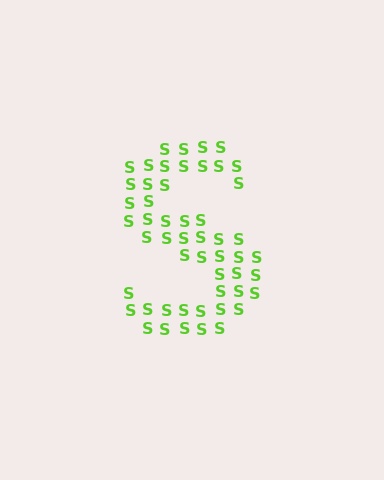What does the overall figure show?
The overall figure shows the letter S.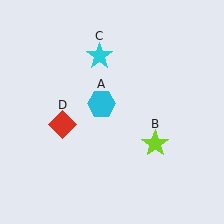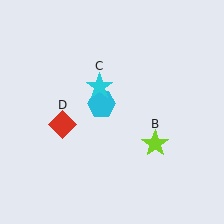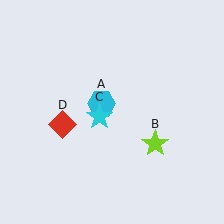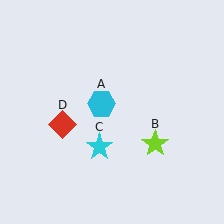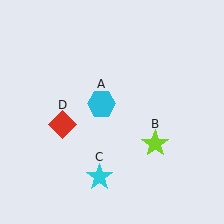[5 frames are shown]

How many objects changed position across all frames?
1 object changed position: cyan star (object C).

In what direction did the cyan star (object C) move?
The cyan star (object C) moved down.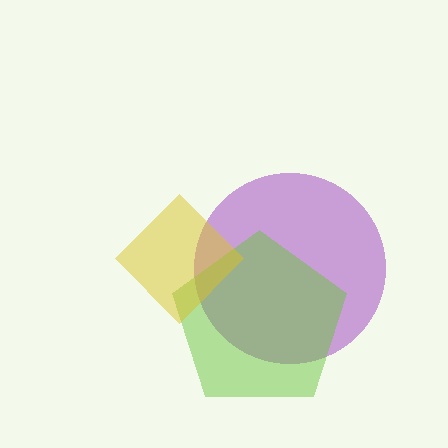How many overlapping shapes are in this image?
There are 3 overlapping shapes in the image.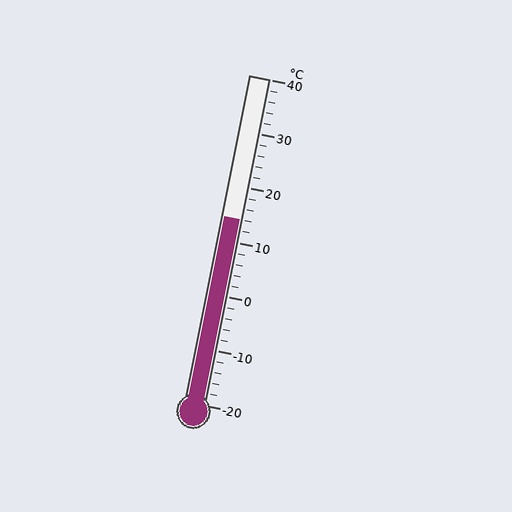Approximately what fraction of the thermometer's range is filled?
The thermometer is filled to approximately 55% of its range.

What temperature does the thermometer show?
The thermometer shows approximately 14°C.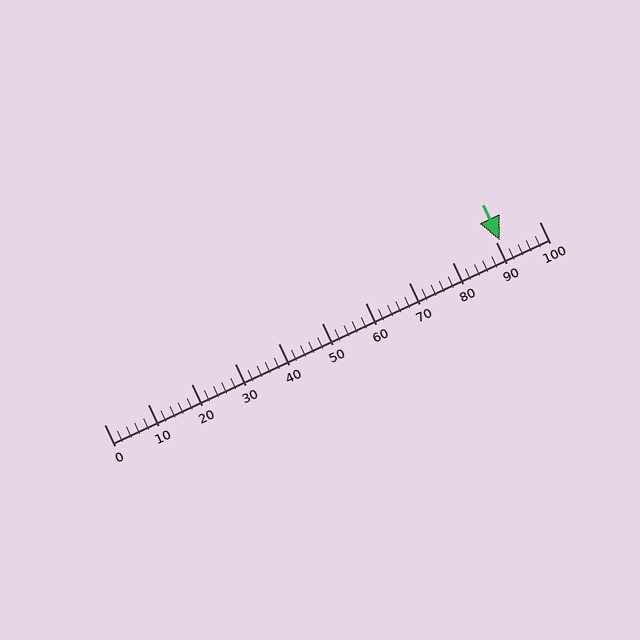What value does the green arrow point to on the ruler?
The green arrow points to approximately 91.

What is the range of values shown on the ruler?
The ruler shows values from 0 to 100.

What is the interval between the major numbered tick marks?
The major tick marks are spaced 10 units apart.